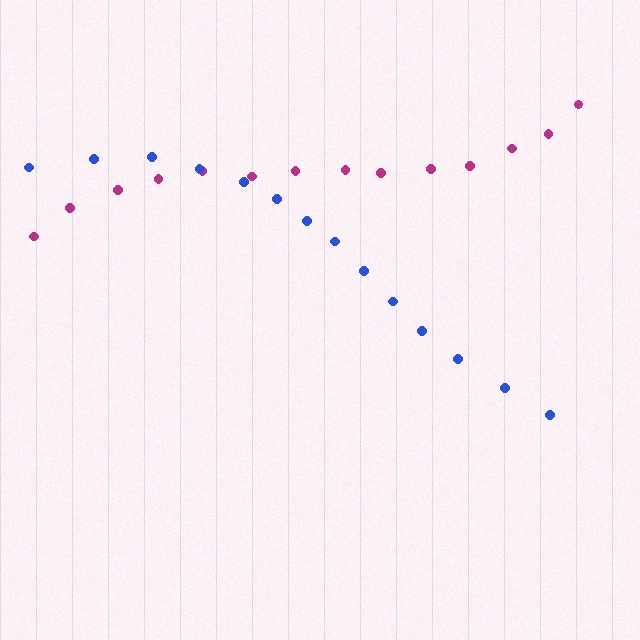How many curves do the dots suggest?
There are 2 distinct paths.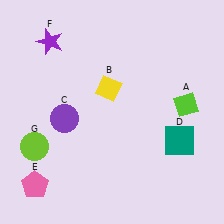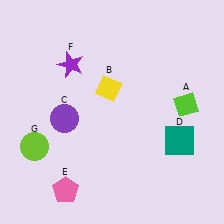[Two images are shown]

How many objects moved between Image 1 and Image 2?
2 objects moved between the two images.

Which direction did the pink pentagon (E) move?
The pink pentagon (E) moved right.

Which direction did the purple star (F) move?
The purple star (F) moved down.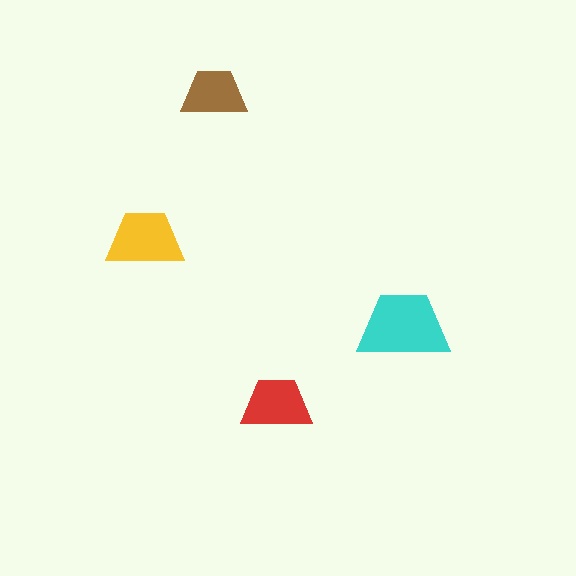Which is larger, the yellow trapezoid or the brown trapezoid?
The yellow one.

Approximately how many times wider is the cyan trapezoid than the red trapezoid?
About 1.5 times wider.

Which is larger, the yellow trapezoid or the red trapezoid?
The yellow one.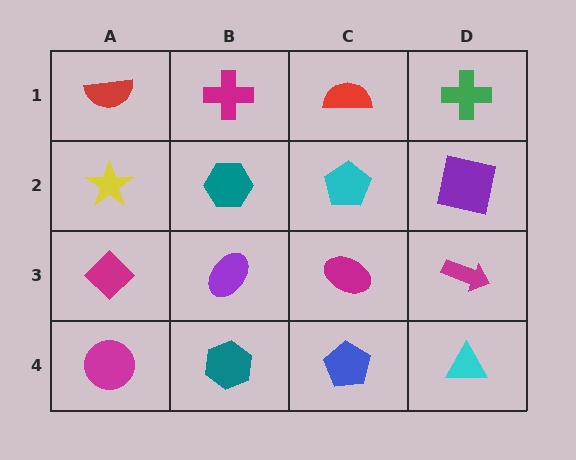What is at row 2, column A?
A yellow star.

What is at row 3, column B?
A purple ellipse.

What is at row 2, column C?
A cyan pentagon.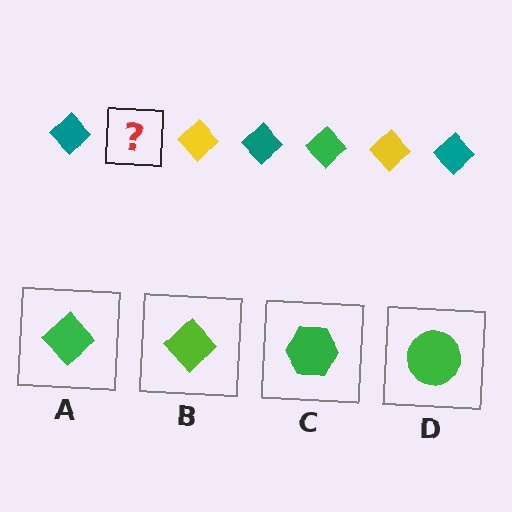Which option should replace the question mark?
Option A.